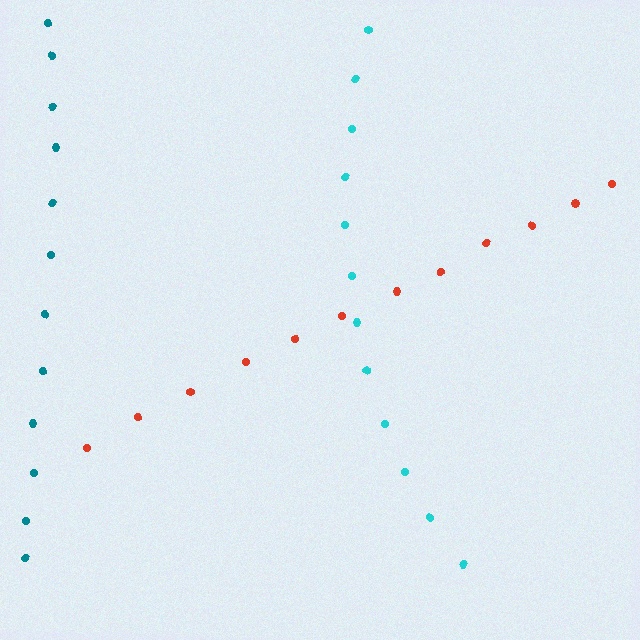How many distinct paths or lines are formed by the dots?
There are 3 distinct paths.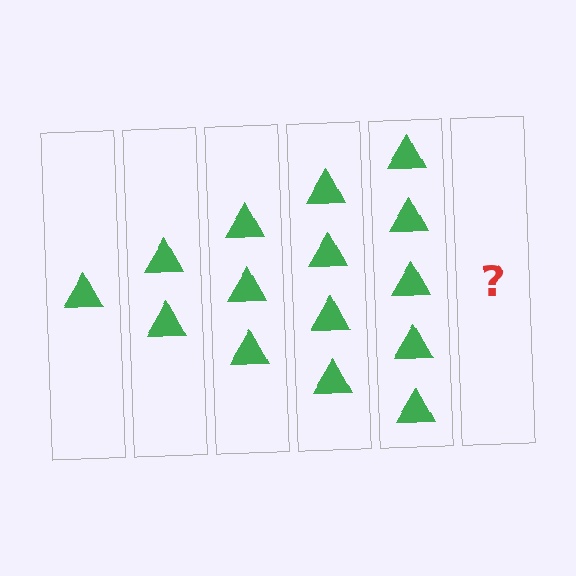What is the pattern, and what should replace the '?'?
The pattern is that each step adds one more triangle. The '?' should be 6 triangles.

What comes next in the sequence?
The next element should be 6 triangles.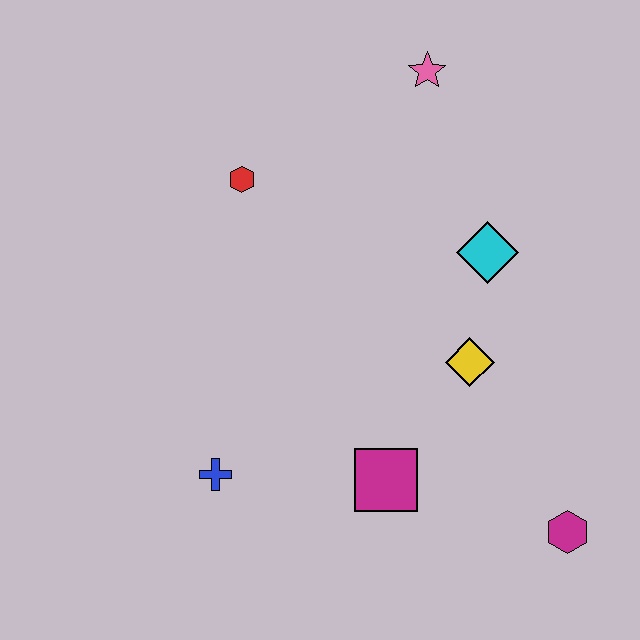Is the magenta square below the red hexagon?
Yes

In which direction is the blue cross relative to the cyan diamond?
The blue cross is to the left of the cyan diamond.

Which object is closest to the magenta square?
The yellow diamond is closest to the magenta square.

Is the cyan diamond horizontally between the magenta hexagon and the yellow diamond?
Yes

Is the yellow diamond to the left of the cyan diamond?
Yes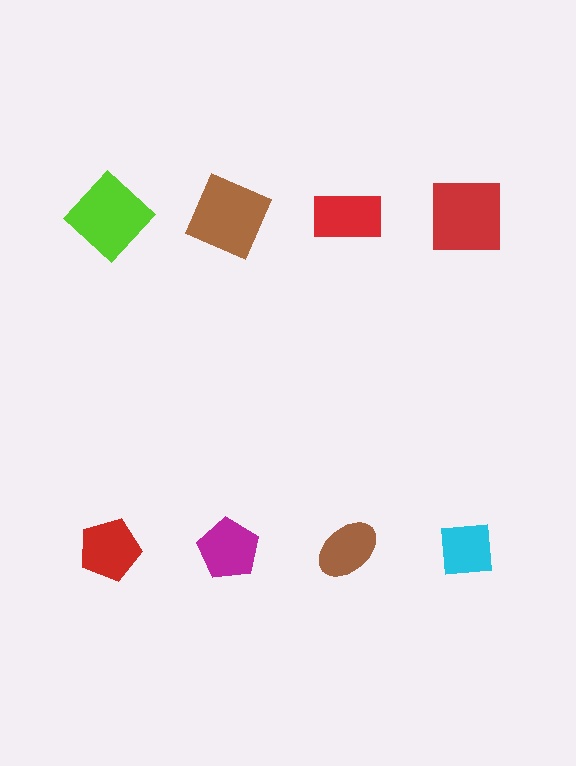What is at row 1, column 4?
A red square.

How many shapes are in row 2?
4 shapes.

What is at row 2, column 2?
A magenta pentagon.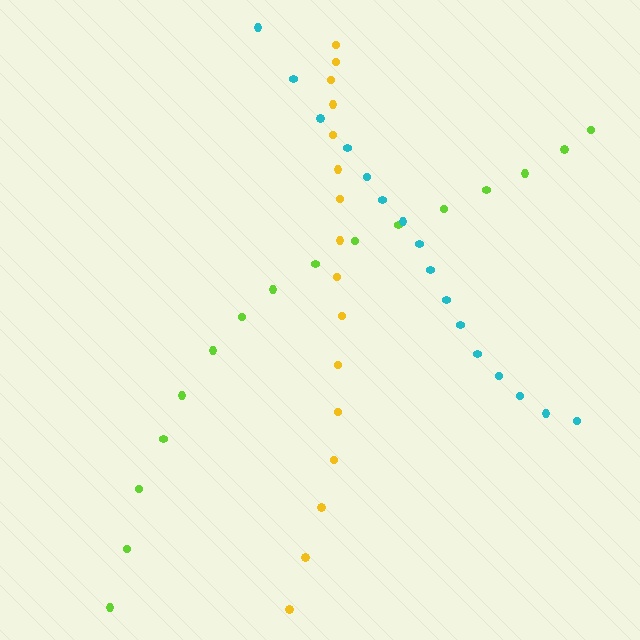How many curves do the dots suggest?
There are 3 distinct paths.